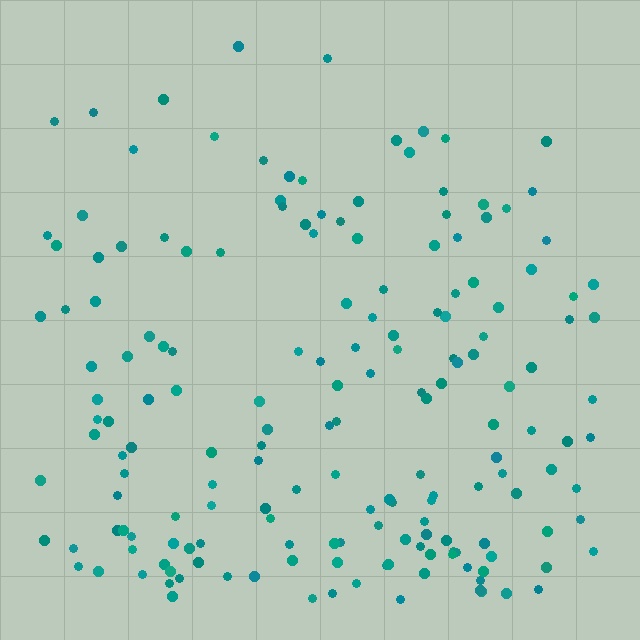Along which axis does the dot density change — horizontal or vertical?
Vertical.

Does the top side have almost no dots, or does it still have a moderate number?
Still a moderate number, just noticeably fewer than the bottom.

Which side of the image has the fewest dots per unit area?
The top.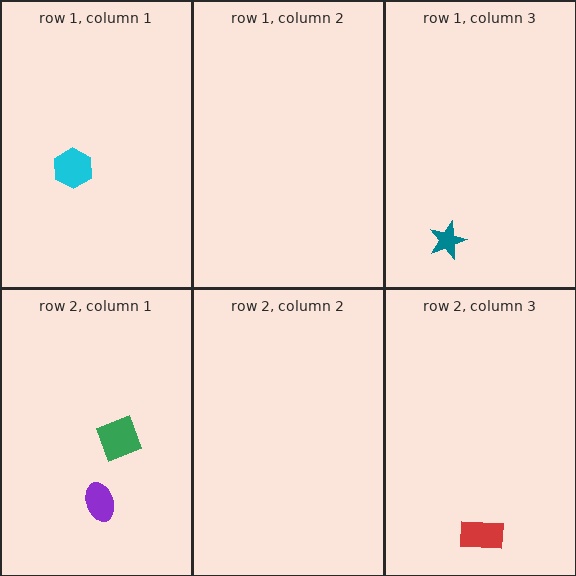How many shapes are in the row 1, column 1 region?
1.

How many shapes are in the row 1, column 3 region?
1.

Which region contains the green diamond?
The row 2, column 1 region.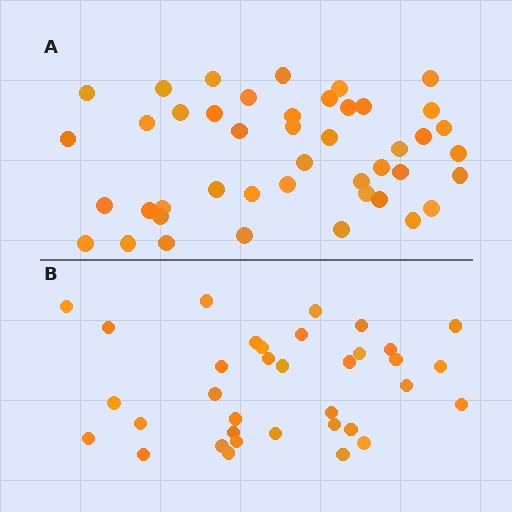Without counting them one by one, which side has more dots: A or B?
Region A (the top region) has more dots.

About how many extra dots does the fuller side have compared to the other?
Region A has roughly 8 or so more dots than region B.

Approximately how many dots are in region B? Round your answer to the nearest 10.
About 40 dots. (The exact count is 35, which rounds to 40.)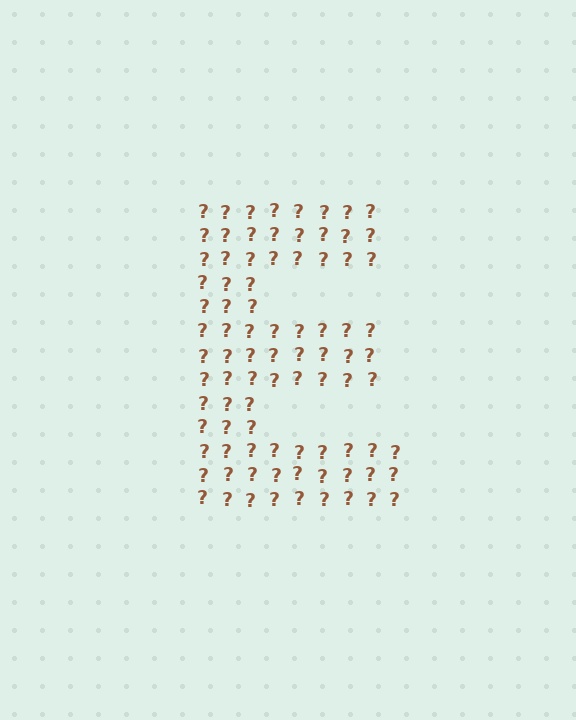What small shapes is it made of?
It is made of small question marks.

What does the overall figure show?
The overall figure shows the letter E.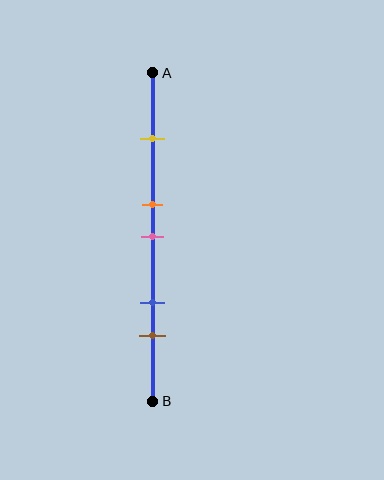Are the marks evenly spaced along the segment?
No, the marks are not evenly spaced.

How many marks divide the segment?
There are 5 marks dividing the segment.